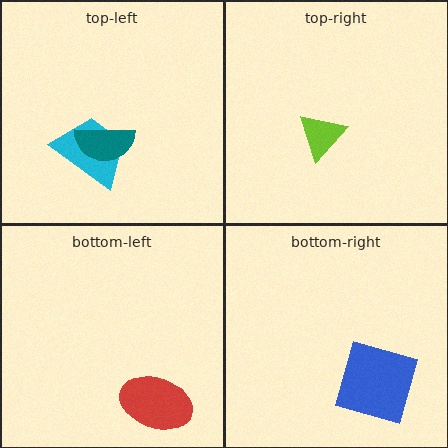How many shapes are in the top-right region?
1.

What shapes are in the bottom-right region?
The blue square.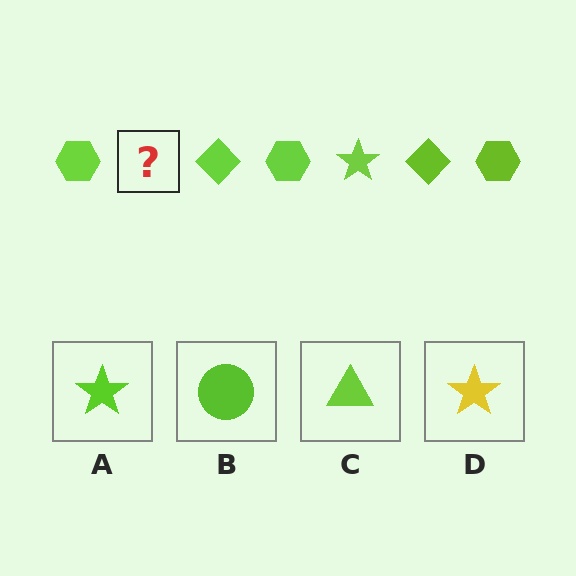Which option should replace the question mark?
Option A.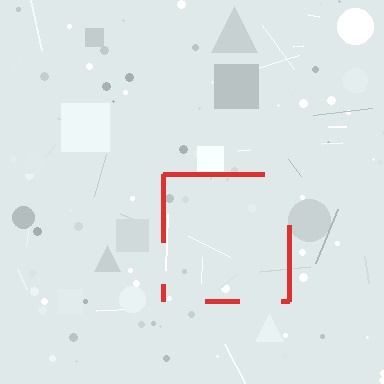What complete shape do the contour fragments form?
The contour fragments form a square.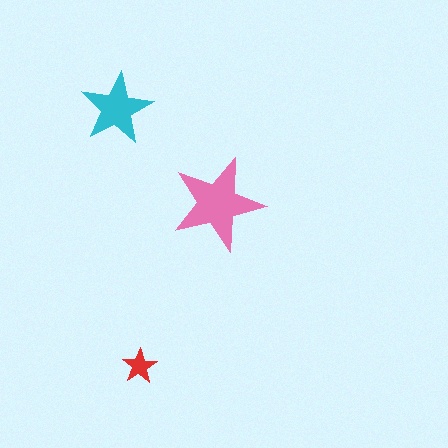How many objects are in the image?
There are 3 objects in the image.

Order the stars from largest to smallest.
the pink one, the cyan one, the red one.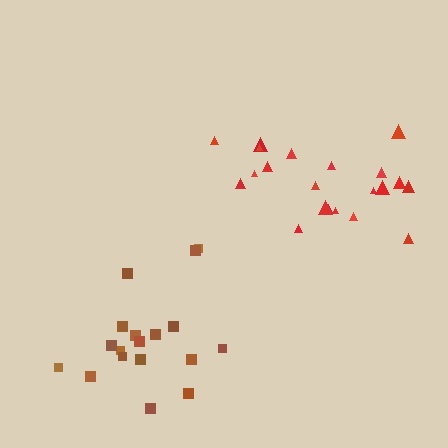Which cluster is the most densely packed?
Red.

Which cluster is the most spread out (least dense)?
Brown.